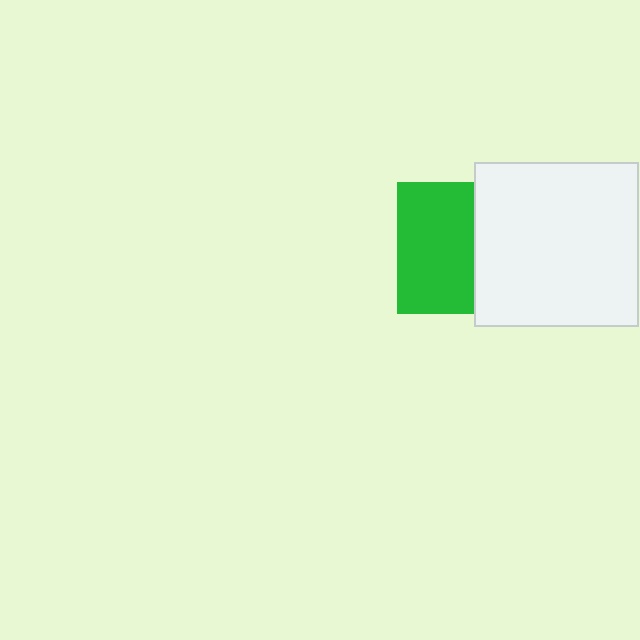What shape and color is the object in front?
The object in front is a white square.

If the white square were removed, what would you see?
You would see the complete green square.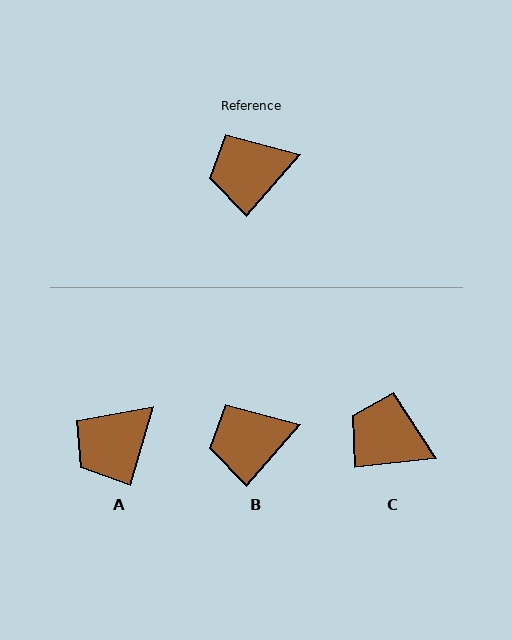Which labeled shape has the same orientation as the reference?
B.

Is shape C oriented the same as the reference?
No, it is off by about 42 degrees.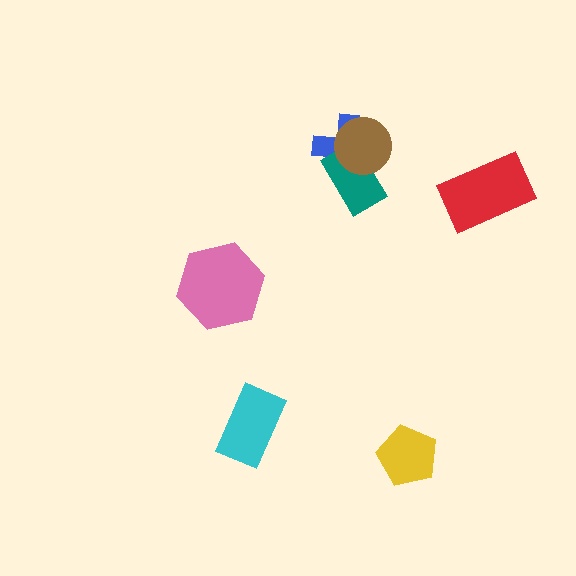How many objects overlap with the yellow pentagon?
0 objects overlap with the yellow pentagon.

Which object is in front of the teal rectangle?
The brown circle is in front of the teal rectangle.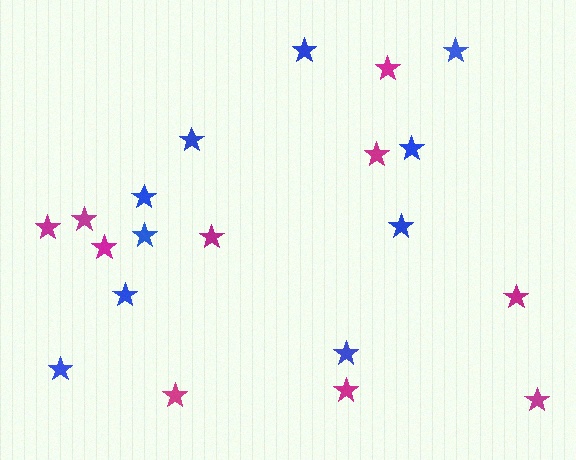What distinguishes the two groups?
There are 2 groups: one group of blue stars (10) and one group of magenta stars (10).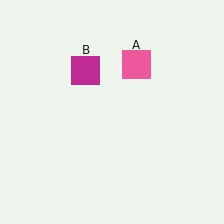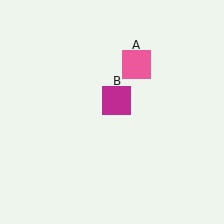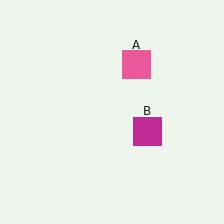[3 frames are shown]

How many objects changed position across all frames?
1 object changed position: magenta square (object B).